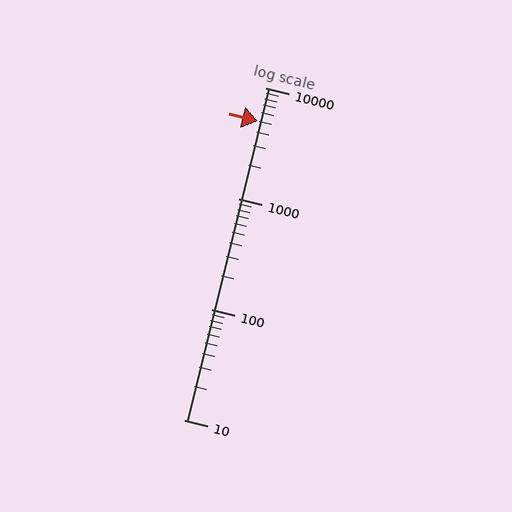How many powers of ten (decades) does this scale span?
The scale spans 3 decades, from 10 to 10000.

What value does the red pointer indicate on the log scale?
The pointer indicates approximately 5000.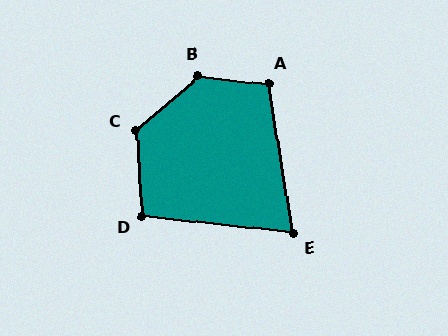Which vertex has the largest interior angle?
B, at approximately 132 degrees.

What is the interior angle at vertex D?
Approximately 100 degrees (obtuse).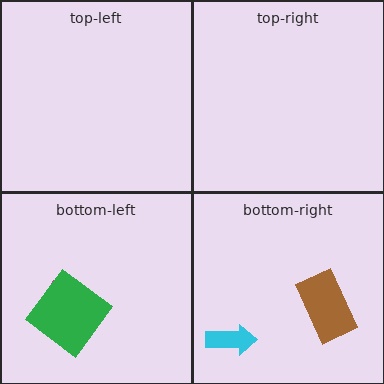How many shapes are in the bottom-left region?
2.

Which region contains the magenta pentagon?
The bottom-left region.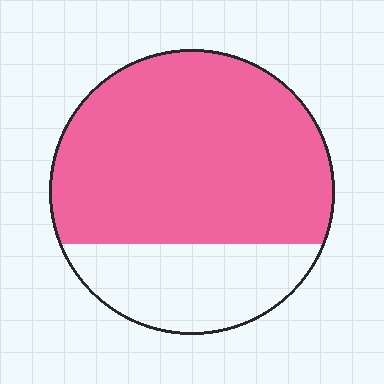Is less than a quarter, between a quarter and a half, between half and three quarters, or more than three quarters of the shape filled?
Between half and three quarters.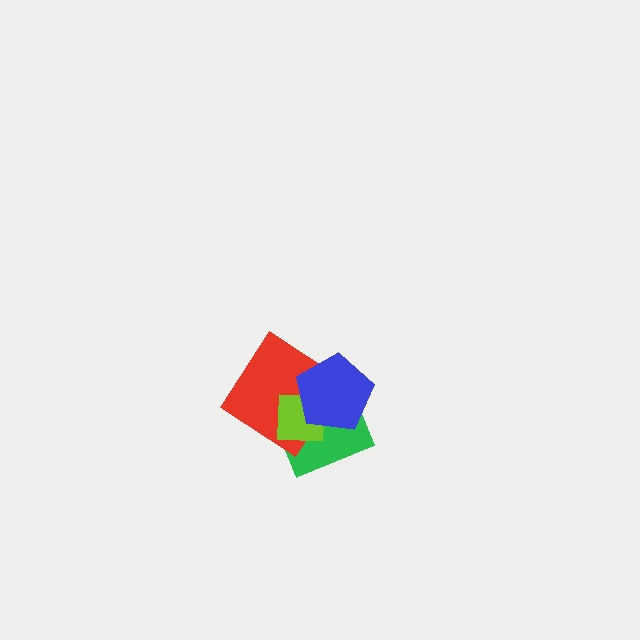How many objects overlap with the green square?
3 objects overlap with the green square.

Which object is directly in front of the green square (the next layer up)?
The red diamond is directly in front of the green square.